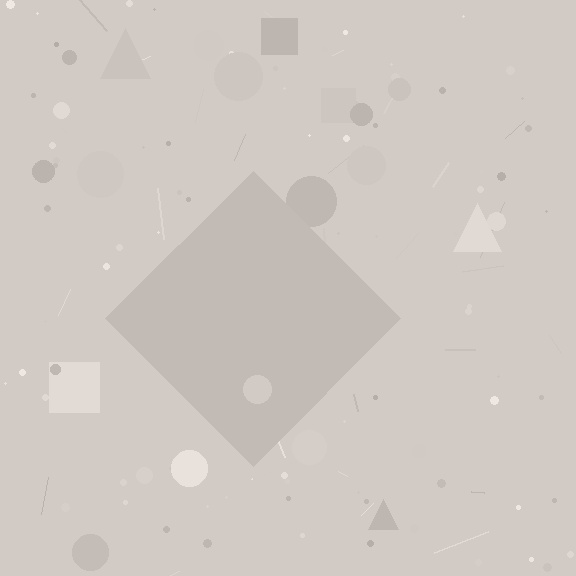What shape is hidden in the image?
A diamond is hidden in the image.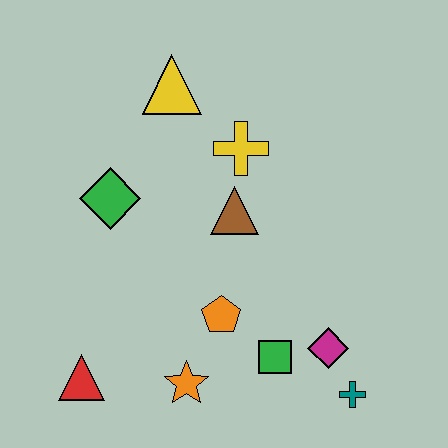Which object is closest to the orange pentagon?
The green square is closest to the orange pentagon.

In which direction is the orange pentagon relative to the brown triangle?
The orange pentagon is below the brown triangle.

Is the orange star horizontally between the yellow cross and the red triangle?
Yes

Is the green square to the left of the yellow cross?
No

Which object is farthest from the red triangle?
The yellow triangle is farthest from the red triangle.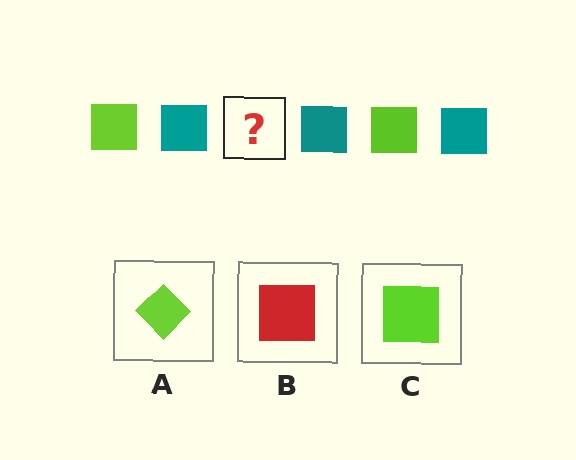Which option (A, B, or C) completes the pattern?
C.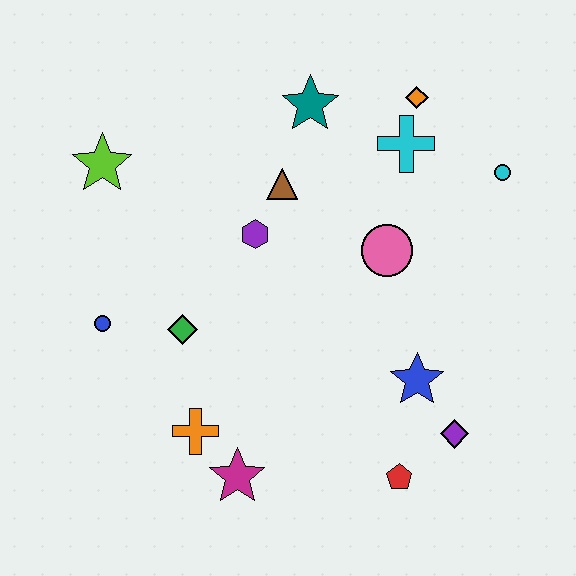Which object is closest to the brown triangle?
The purple hexagon is closest to the brown triangle.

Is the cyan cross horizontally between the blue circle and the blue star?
Yes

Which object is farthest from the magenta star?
The orange diamond is farthest from the magenta star.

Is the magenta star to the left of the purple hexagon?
Yes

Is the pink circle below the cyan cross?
Yes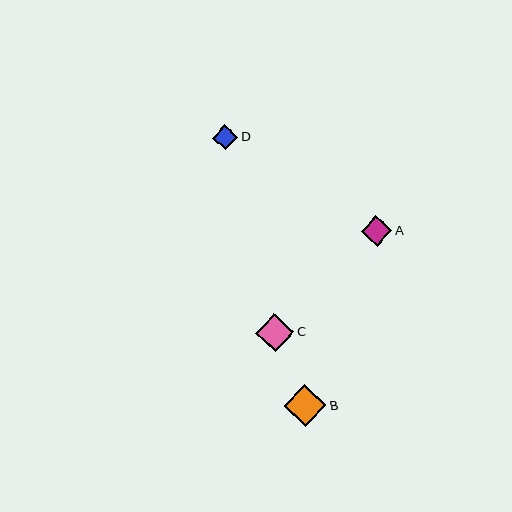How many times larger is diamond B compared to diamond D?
Diamond B is approximately 1.7 times the size of diamond D.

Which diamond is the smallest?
Diamond D is the smallest with a size of approximately 26 pixels.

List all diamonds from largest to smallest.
From largest to smallest: B, C, A, D.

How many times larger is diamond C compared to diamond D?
Diamond C is approximately 1.5 times the size of diamond D.